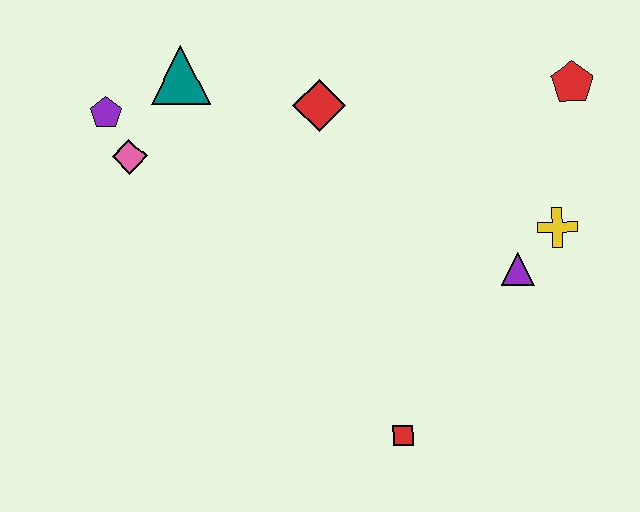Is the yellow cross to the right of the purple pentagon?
Yes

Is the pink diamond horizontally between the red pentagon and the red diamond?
No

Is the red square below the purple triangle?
Yes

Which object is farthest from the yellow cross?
The purple pentagon is farthest from the yellow cross.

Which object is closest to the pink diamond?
The purple pentagon is closest to the pink diamond.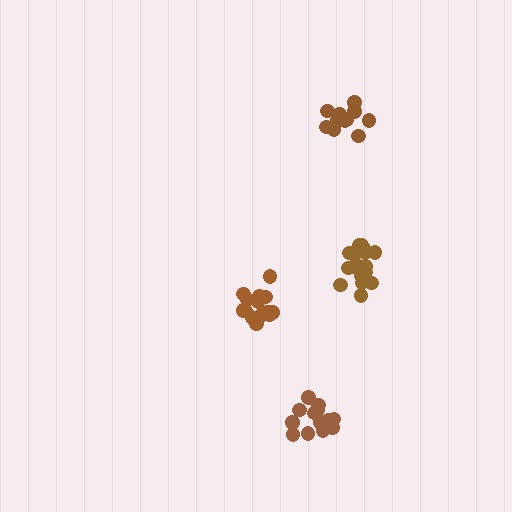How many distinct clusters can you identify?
There are 4 distinct clusters.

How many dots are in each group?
Group 1: 18 dots, Group 2: 13 dots, Group 3: 15 dots, Group 4: 15 dots (61 total).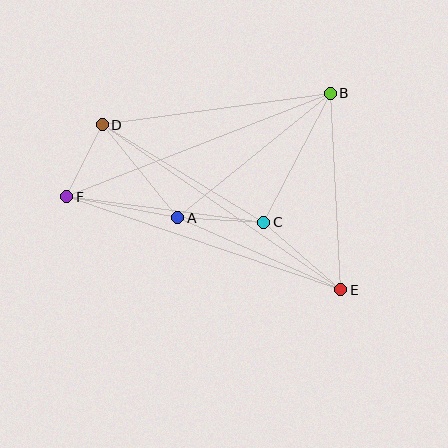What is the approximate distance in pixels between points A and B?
The distance between A and B is approximately 197 pixels.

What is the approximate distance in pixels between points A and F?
The distance between A and F is approximately 113 pixels.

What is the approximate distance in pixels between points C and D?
The distance between C and D is approximately 189 pixels.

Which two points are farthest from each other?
Points D and E are farthest from each other.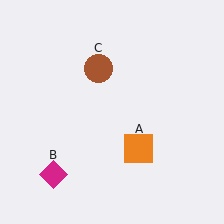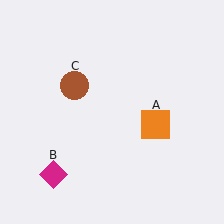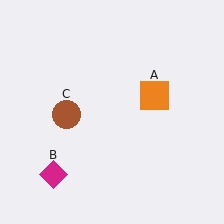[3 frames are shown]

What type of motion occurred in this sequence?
The orange square (object A), brown circle (object C) rotated counterclockwise around the center of the scene.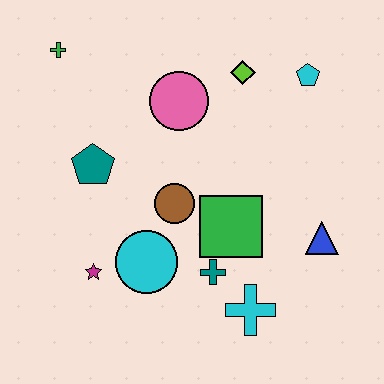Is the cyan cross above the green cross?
No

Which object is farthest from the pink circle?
The cyan cross is farthest from the pink circle.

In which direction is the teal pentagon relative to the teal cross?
The teal pentagon is to the left of the teal cross.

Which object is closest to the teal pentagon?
The brown circle is closest to the teal pentagon.